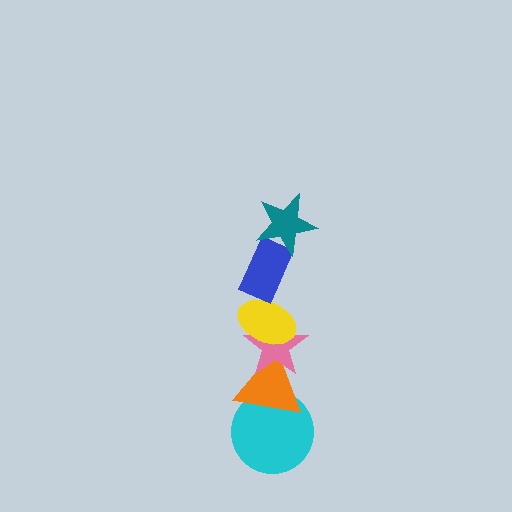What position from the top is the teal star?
The teal star is 1st from the top.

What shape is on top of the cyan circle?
The orange triangle is on top of the cyan circle.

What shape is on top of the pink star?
The yellow ellipse is on top of the pink star.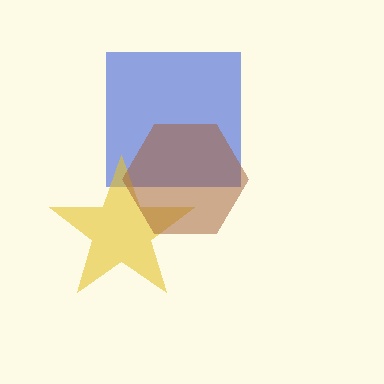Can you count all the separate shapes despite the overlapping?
Yes, there are 3 separate shapes.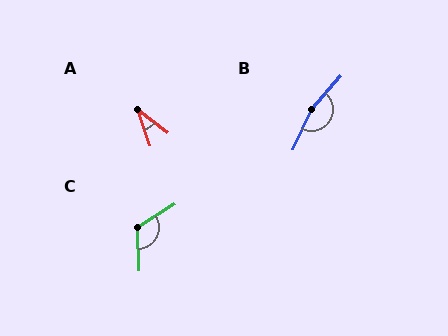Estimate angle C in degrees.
Approximately 120 degrees.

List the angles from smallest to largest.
A (32°), C (120°), B (164°).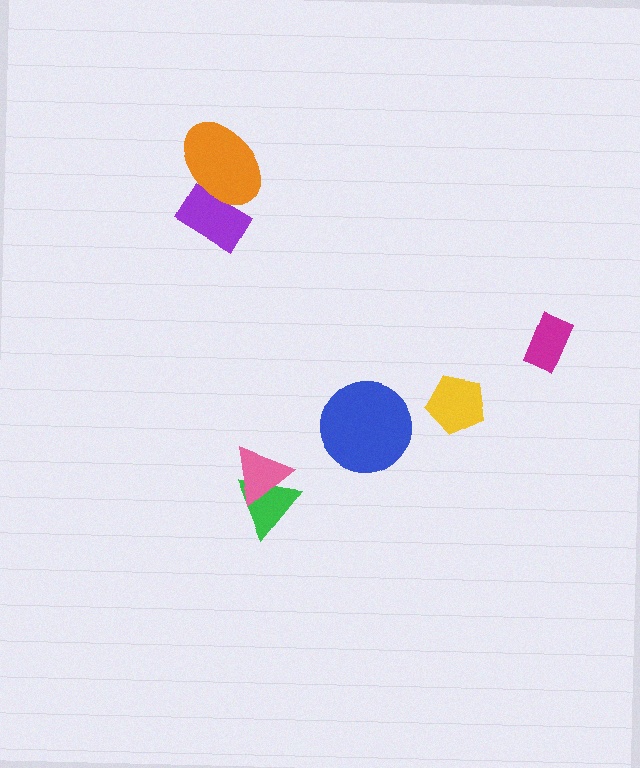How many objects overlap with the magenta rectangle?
0 objects overlap with the magenta rectangle.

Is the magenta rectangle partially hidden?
No, no other shape covers it.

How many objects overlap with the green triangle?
1 object overlaps with the green triangle.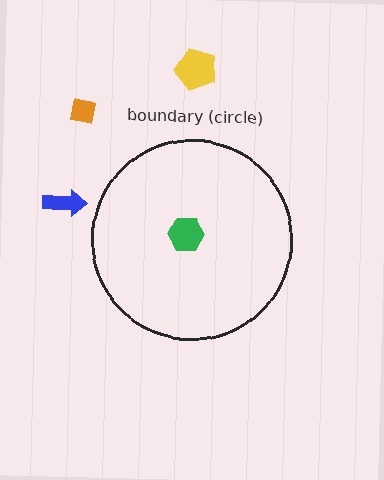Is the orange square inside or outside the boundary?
Outside.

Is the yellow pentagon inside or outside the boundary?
Outside.